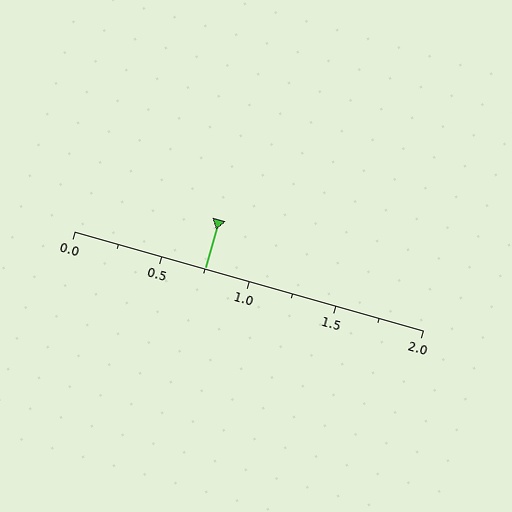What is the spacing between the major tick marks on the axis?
The major ticks are spaced 0.5 apart.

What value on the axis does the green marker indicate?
The marker indicates approximately 0.75.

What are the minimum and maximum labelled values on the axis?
The axis runs from 0.0 to 2.0.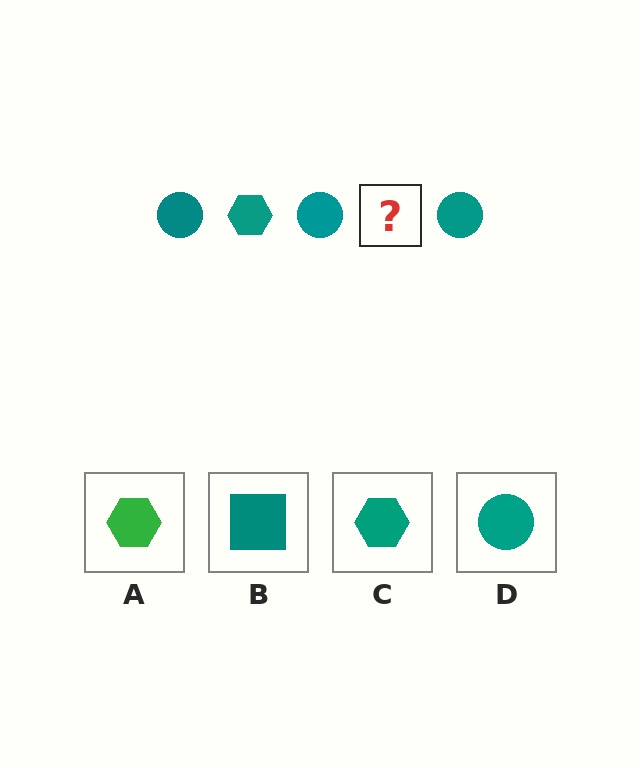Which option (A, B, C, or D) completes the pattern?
C.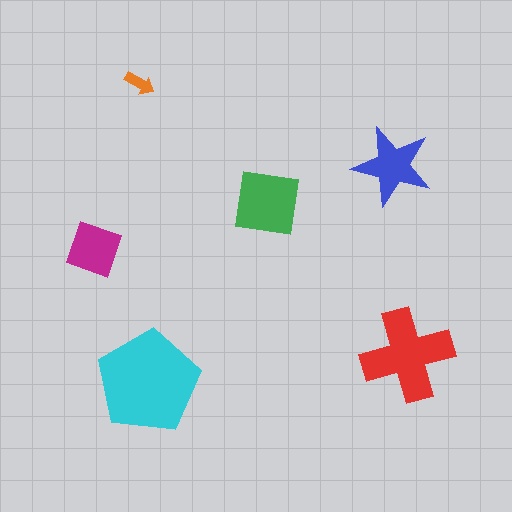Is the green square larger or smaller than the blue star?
Larger.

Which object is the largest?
The cyan pentagon.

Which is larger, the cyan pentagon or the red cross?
The cyan pentagon.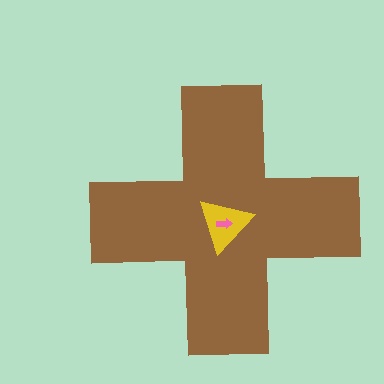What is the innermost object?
The pink arrow.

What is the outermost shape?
The brown cross.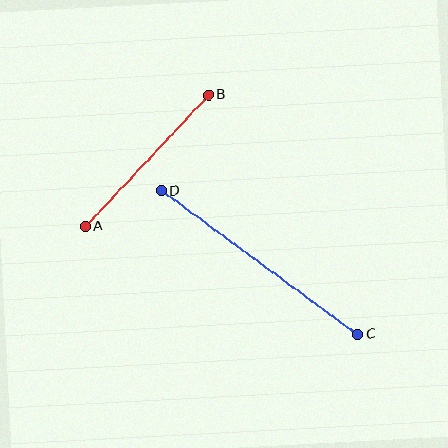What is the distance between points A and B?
The distance is approximately 181 pixels.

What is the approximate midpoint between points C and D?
The midpoint is at approximately (260, 263) pixels.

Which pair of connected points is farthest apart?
Points C and D are farthest apart.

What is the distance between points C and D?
The distance is approximately 243 pixels.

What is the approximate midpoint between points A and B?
The midpoint is at approximately (147, 161) pixels.